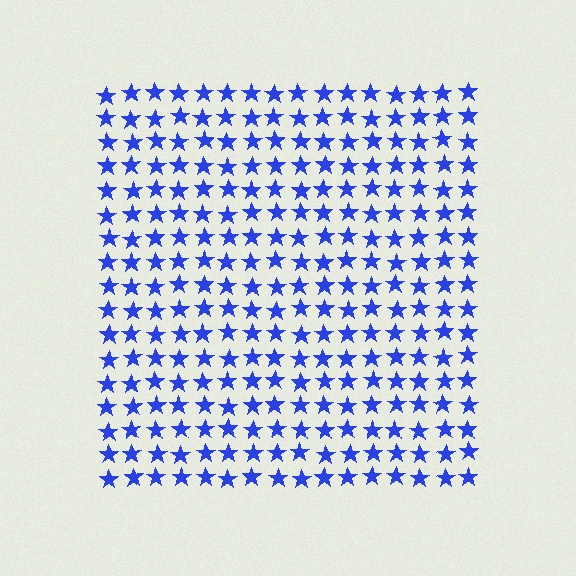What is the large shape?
The large shape is a square.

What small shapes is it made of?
It is made of small stars.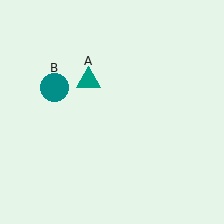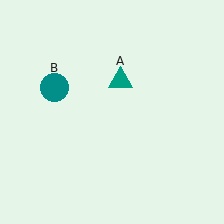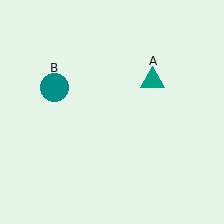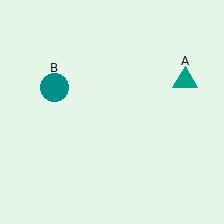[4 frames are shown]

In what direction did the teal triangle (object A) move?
The teal triangle (object A) moved right.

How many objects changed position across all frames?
1 object changed position: teal triangle (object A).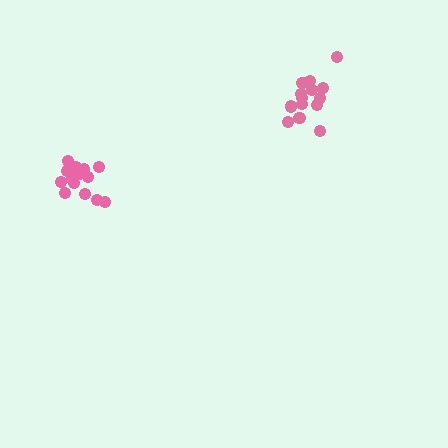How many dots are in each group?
Group 1: 15 dots, Group 2: 17 dots (32 total).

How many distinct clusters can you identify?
There are 2 distinct clusters.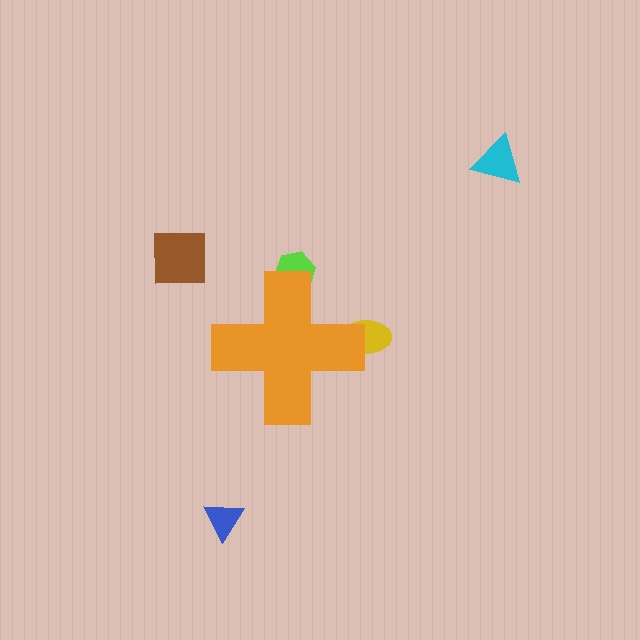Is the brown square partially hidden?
No, the brown square is fully visible.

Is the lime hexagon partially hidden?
Yes, the lime hexagon is partially hidden behind the orange cross.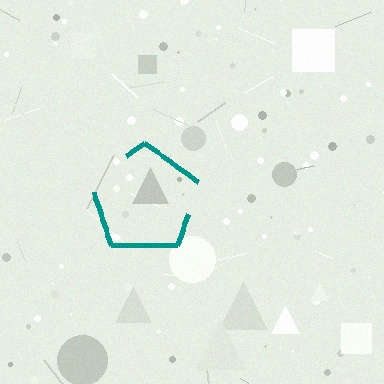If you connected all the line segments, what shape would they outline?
They would outline a pentagon.